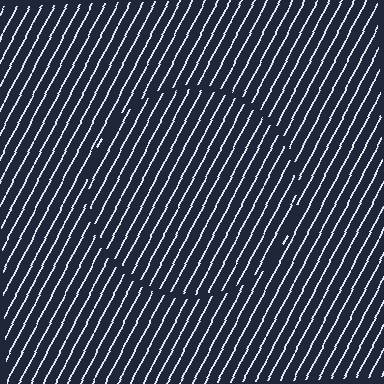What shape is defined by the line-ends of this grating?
An illusory circle. The interior of the shape contains the same grating, shifted by half a period — the contour is defined by the phase discontinuity where line-ends from the inner and outer gratings abut.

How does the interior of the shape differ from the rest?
The interior of the shape contains the same grating, shifted by half a period — the contour is defined by the phase discontinuity where line-ends from the inner and outer gratings abut.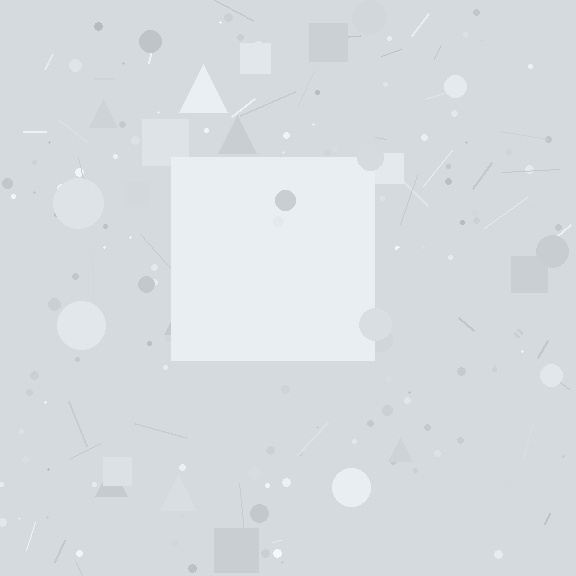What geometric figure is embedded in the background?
A square is embedded in the background.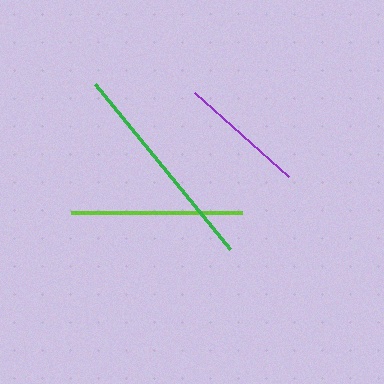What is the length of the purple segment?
The purple segment is approximately 127 pixels long.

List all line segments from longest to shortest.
From longest to shortest: green, lime, purple.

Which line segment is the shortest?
The purple line is the shortest at approximately 127 pixels.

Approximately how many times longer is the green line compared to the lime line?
The green line is approximately 1.2 times the length of the lime line.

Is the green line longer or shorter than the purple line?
The green line is longer than the purple line.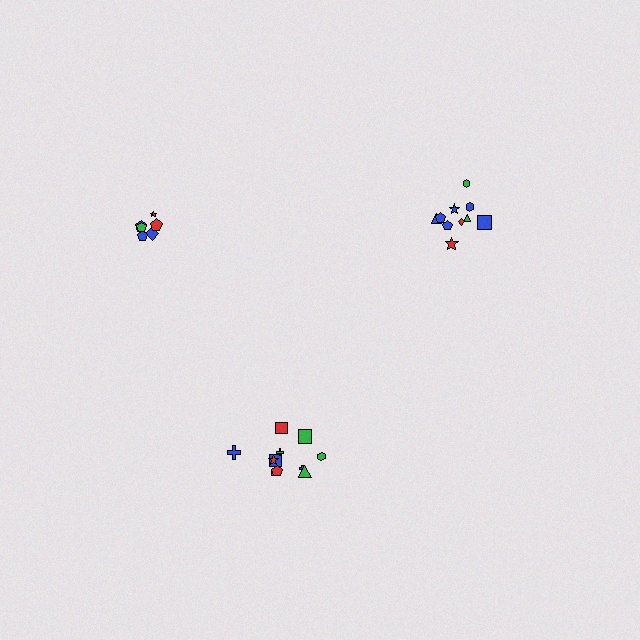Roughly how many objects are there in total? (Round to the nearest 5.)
Roughly 30 objects in total.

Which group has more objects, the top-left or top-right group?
The top-right group.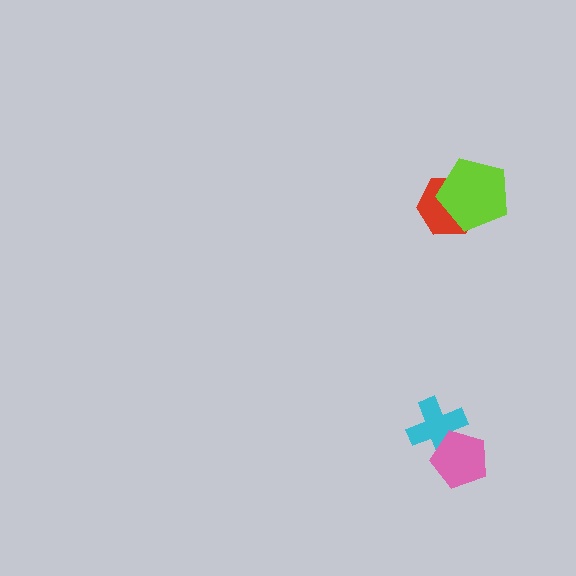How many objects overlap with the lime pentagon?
1 object overlaps with the lime pentagon.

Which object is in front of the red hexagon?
The lime pentagon is in front of the red hexagon.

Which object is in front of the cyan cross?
The pink pentagon is in front of the cyan cross.